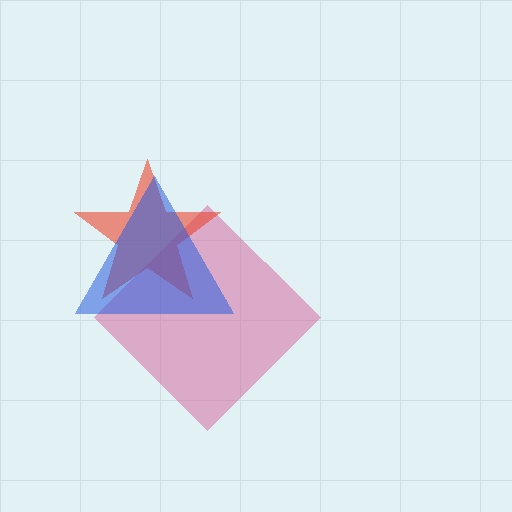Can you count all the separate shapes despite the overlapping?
Yes, there are 3 separate shapes.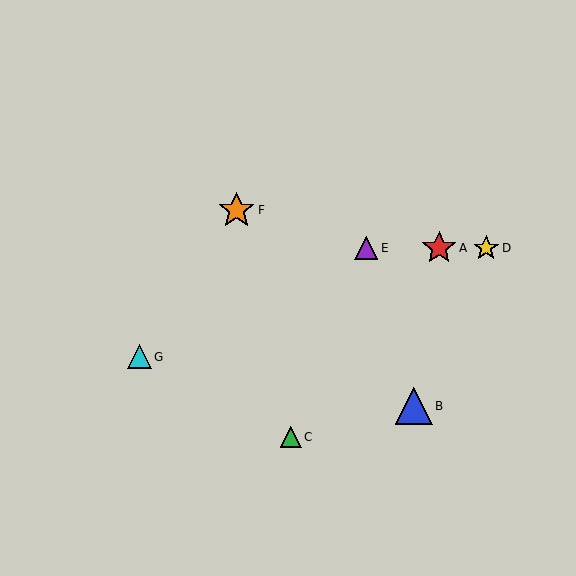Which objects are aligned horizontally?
Objects A, D, E are aligned horizontally.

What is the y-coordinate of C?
Object C is at y≈437.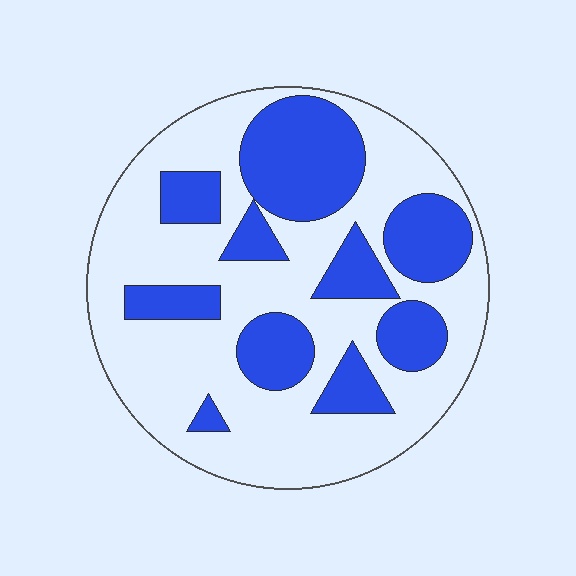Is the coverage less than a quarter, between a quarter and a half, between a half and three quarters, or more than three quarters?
Between a quarter and a half.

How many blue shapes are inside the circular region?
10.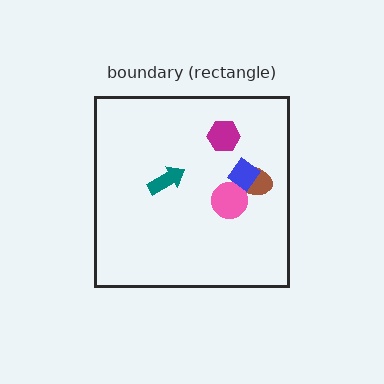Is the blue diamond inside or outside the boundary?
Inside.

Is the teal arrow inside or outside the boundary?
Inside.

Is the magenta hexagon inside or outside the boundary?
Inside.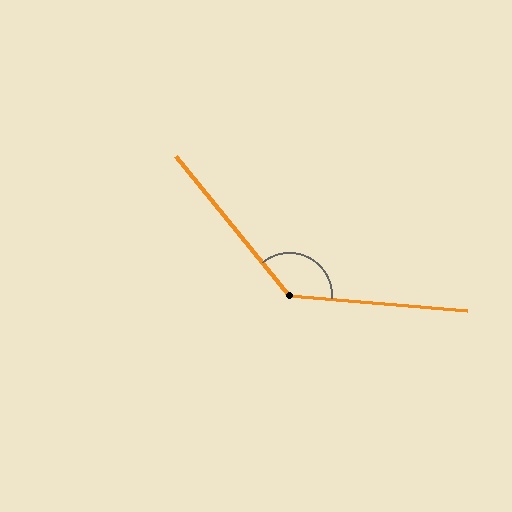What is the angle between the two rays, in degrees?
Approximately 134 degrees.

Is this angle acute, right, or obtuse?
It is obtuse.